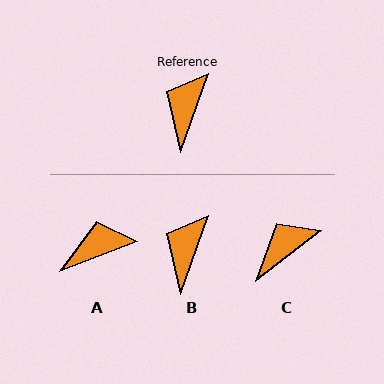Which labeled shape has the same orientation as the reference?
B.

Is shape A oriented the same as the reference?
No, it is off by about 50 degrees.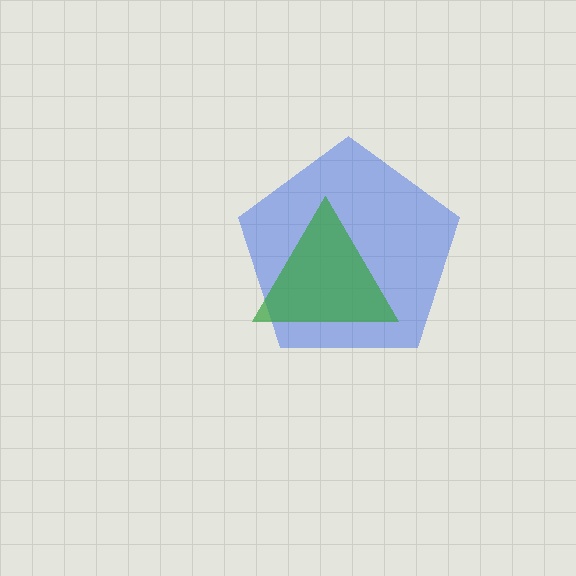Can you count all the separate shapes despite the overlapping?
Yes, there are 2 separate shapes.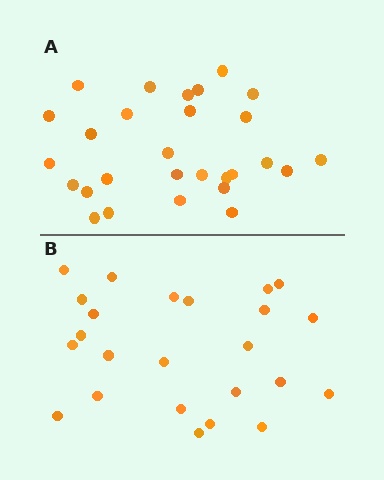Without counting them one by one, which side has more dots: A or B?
Region A (the top region) has more dots.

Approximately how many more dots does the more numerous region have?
Region A has about 4 more dots than region B.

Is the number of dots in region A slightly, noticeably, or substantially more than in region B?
Region A has only slightly more — the two regions are fairly close. The ratio is roughly 1.2 to 1.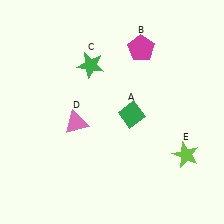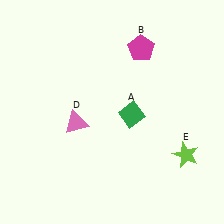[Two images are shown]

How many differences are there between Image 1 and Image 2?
There is 1 difference between the two images.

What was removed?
The green star (C) was removed in Image 2.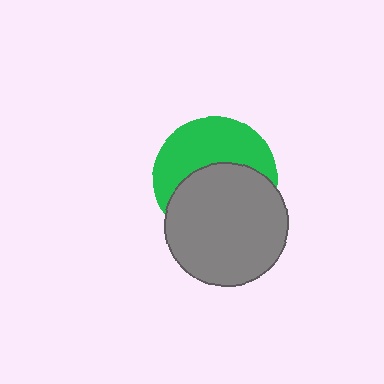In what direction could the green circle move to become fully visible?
The green circle could move up. That would shift it out from behind the gray circle entirely.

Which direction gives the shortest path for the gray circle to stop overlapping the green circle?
Moving down gives the shortest separation.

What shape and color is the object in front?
The object in front is a gray circle.